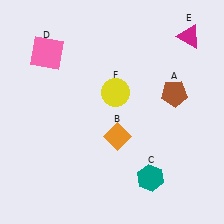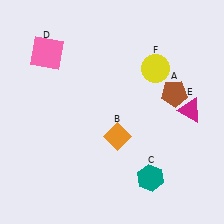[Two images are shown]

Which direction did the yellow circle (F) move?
The yellow circle (F) moved right.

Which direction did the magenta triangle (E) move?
The magenta triangle (E) moved down.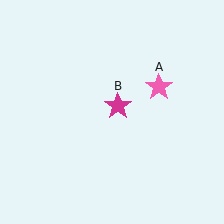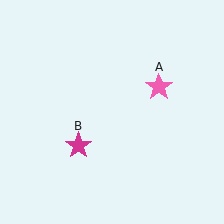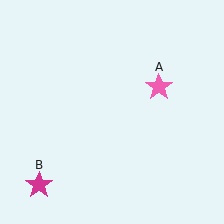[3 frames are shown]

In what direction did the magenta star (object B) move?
The magenta star (object B) moved down and to the left.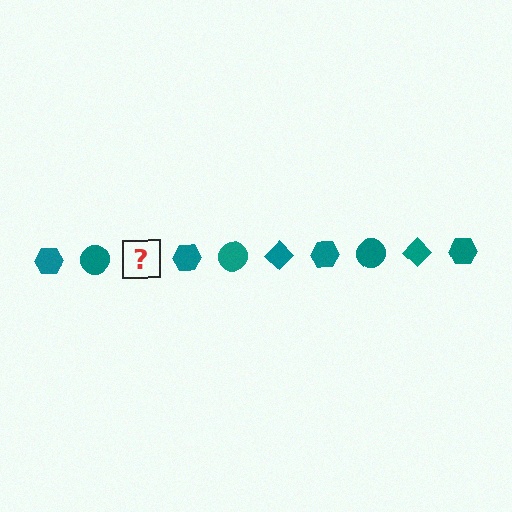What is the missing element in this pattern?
The missing element is a teal diamond.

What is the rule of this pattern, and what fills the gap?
The rule is that the pattern cycles through hexagon, circle, diamond shapes in teal. The gap should be filled with a teal diamond.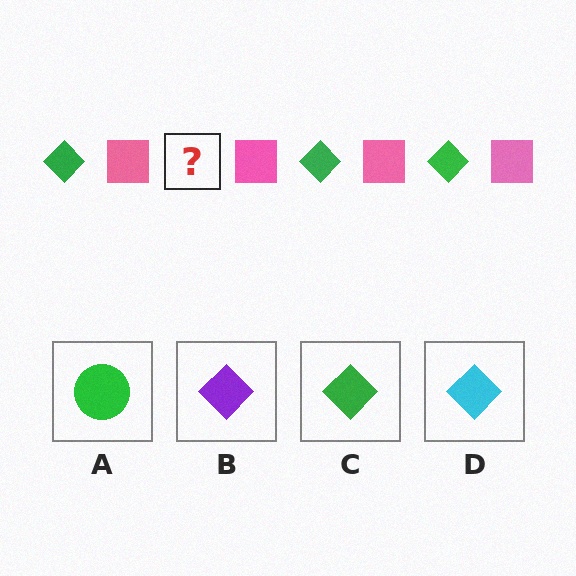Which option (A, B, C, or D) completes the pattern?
C.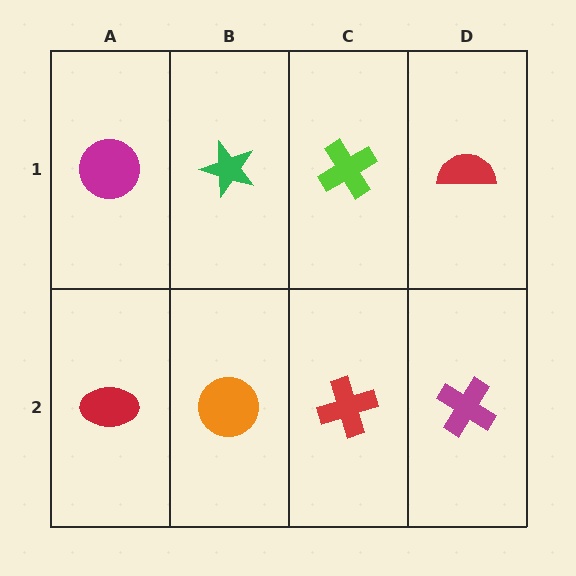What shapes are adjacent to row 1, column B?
An orange circle (row 2, column B), a magenta circle (row 1, column A), a lime cross (row 1, column C).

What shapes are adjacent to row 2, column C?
A lime cross (row 1, column C), an orange circle (row 2, column B), a magenta cross (row 2, column D).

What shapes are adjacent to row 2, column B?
A green star (row 1, column B), a red ellipse (row 2, column A), a red cross (row 2, column C).